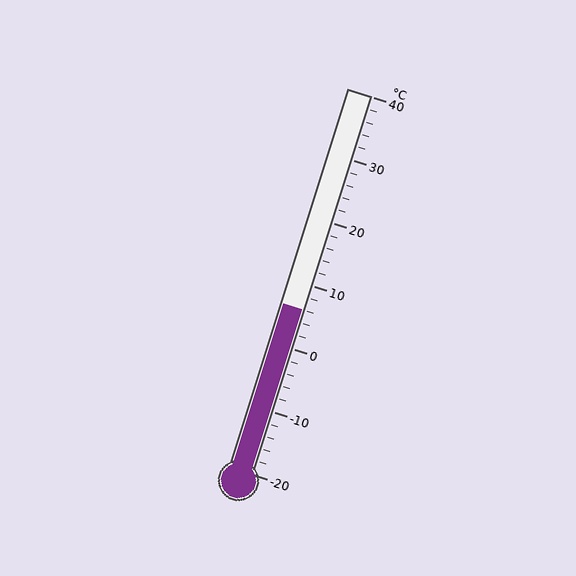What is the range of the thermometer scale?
The thermometer scale ranges from -20°C to 40°C.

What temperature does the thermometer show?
The thermometer shows approximately 6°C.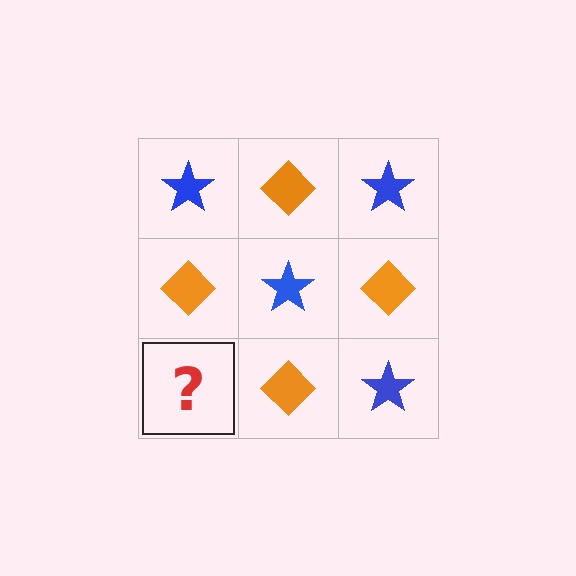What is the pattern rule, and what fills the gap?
The rule is that it alternates blue star and orange diamond in a checkerboard pattern. The gap should be filled with a blue star.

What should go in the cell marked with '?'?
The missing cell should contain a blue star.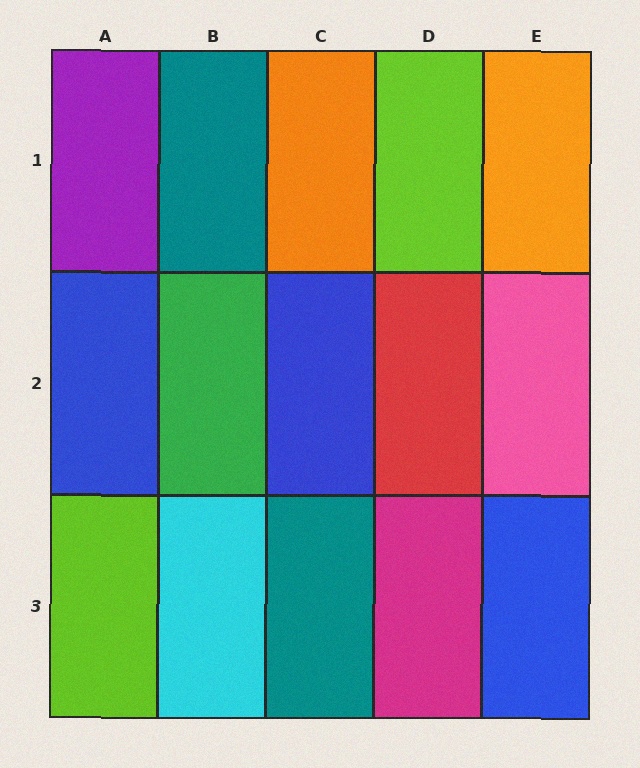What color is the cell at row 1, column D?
Lime.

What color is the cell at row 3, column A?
Lime.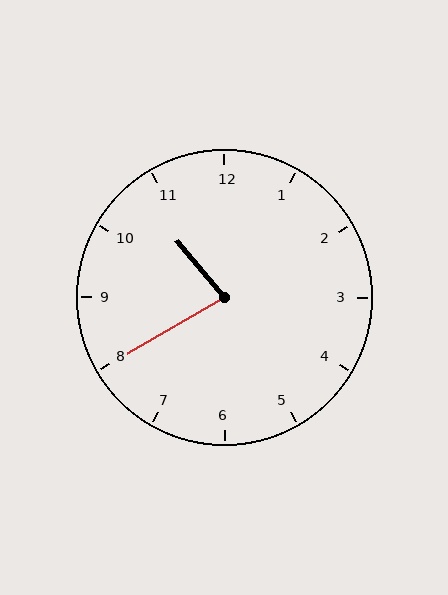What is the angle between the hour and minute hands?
Approximately 80 degrees.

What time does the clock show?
10:40.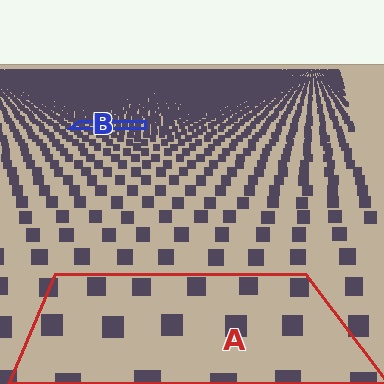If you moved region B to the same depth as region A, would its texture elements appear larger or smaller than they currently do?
They would appear larger. At a closer depth, the same texture elements are projected at a bigger on-screen size.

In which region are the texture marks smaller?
The texture marks are smaller in region B, because it is farther away.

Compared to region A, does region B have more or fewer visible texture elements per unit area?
Region B has more texture elements per unit area — they are packed more densely because it is farther away.